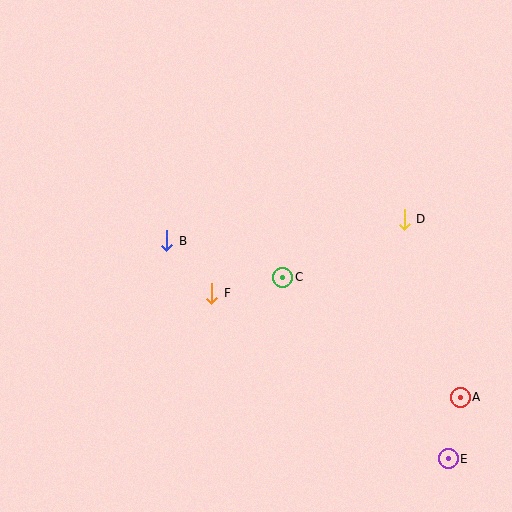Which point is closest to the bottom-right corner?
Point E is closest to the bottom-right corner.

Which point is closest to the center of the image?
Point C at (283, 277) is closest to the center.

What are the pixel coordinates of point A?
Point A is at (460, 397).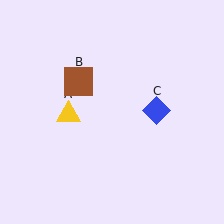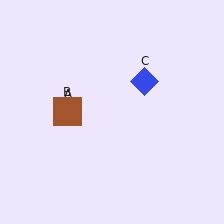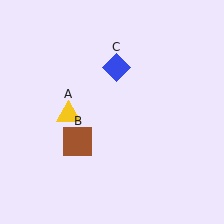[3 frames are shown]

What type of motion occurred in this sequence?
The brown square (object B), blue diamond (object C) rotated counterclockwise around the center of the scene.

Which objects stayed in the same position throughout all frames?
Yellow triangle (object A) remained stationary.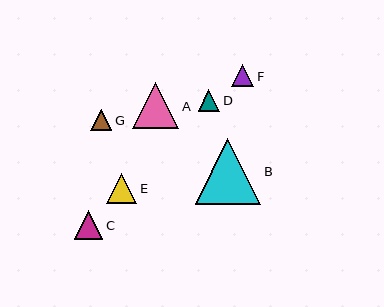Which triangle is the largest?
Triangle B is the largest with a size of approximately 66 pixels.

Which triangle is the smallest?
Triangle G is the smallest with a size of approximately 21 pixels.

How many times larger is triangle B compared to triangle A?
Triangle B is approximately 1.4 times the size of triangle A.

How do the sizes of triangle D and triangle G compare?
Triangle D and triangle G are approximately the same size.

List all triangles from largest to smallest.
From largest to smallest: B, A, E, C, F, D, G.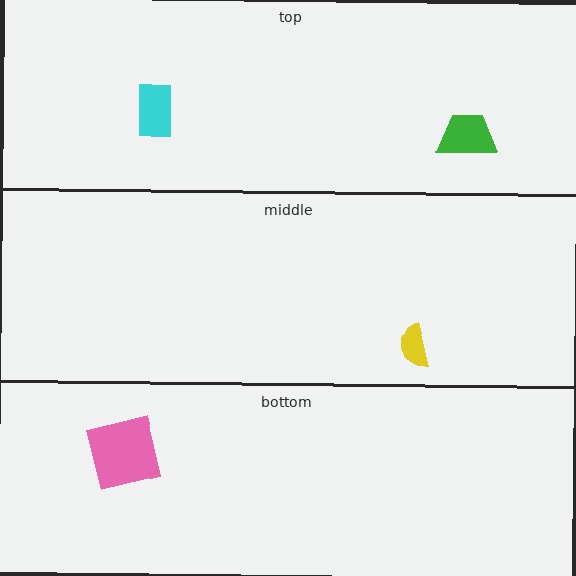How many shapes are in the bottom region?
1.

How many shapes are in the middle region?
1.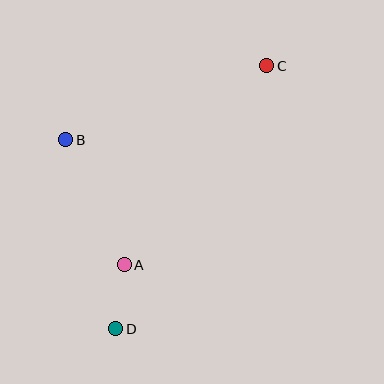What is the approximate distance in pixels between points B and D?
The distance between B and D is approximately 196 pixels.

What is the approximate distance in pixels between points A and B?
The distance between A and B is approximately 138 pixels.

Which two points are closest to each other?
Points A and D are closest to each other.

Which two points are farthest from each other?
Points C and D are farthest from each other.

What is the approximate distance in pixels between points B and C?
The distance between B and C is approximately 214 pixels.